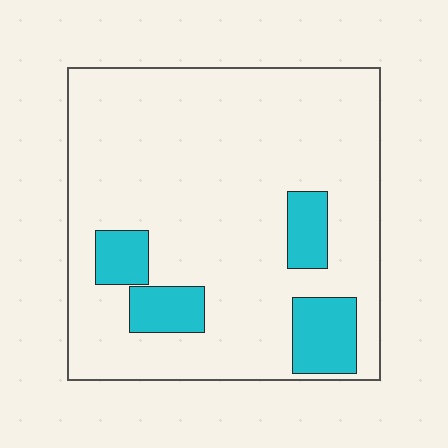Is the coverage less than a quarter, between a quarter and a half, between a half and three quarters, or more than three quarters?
Less than a quarter.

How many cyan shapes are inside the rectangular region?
4.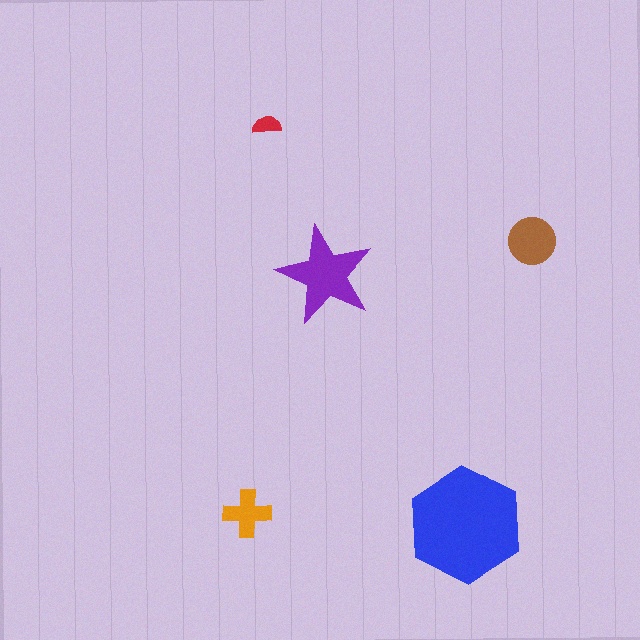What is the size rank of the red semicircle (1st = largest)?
5th.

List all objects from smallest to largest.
The red semicircle, the orange cross, the brown circle, the purple star, the blue hexagon.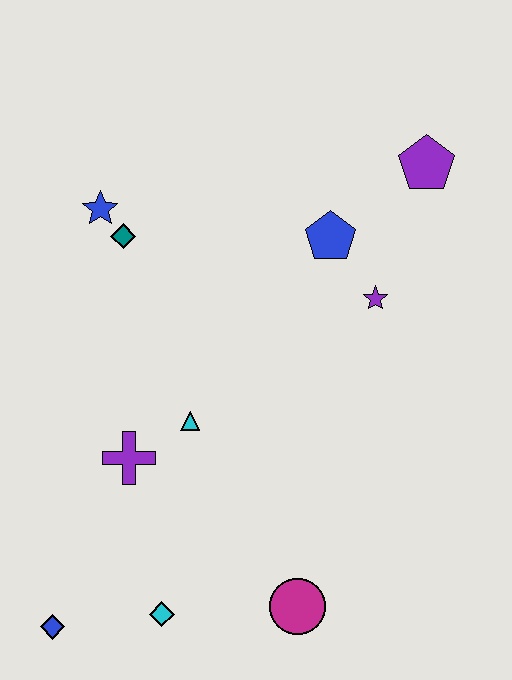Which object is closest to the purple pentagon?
The blue pentagon is closest to the purple pentagon.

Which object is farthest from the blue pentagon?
The blue diamond is farthest from the blue pentagon.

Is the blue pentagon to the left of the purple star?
Yes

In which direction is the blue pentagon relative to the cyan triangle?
The blue pentagon is above the cyan triangle.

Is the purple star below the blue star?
Yes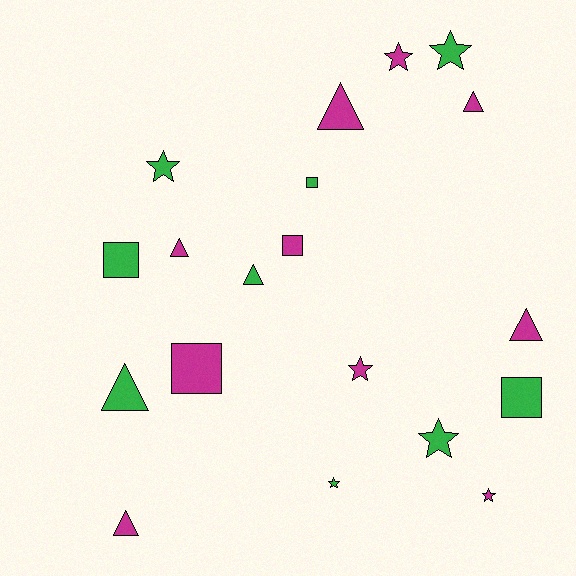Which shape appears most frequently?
Triangle, with 7 objects.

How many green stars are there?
There are 4 green stars.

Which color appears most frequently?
Magenta, with 10 objects.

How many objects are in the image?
There are 19 objects.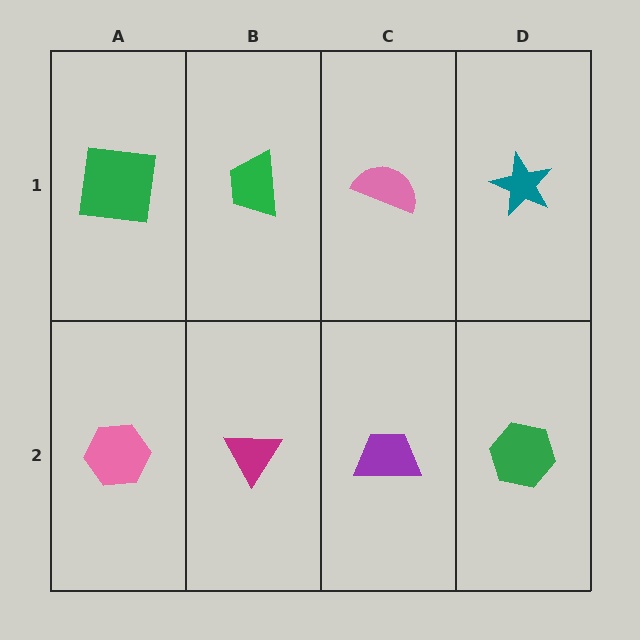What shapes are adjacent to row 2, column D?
A teal star (row 1, column D), a purple trapezoid (row 2, column C).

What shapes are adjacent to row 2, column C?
A pink semicircle (row 1, column C), a magenta triangle (row 2, column B), a green hexagon (row 2, column D).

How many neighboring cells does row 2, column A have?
2.